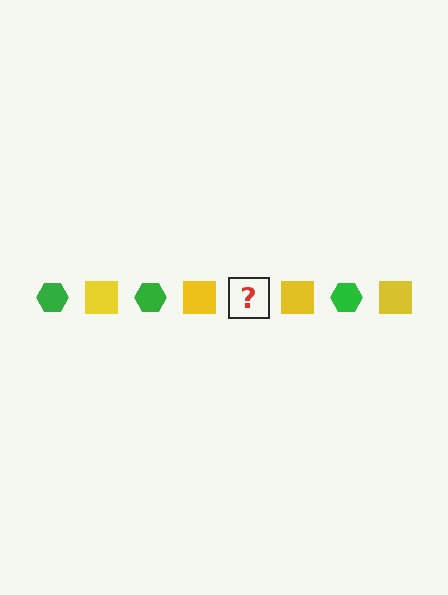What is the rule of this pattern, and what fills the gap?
The rule is that the pattern alternates between green hexagon and yellow square. The gap should be filled with a green hexagon.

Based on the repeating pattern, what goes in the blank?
The blank should be a green hexagon.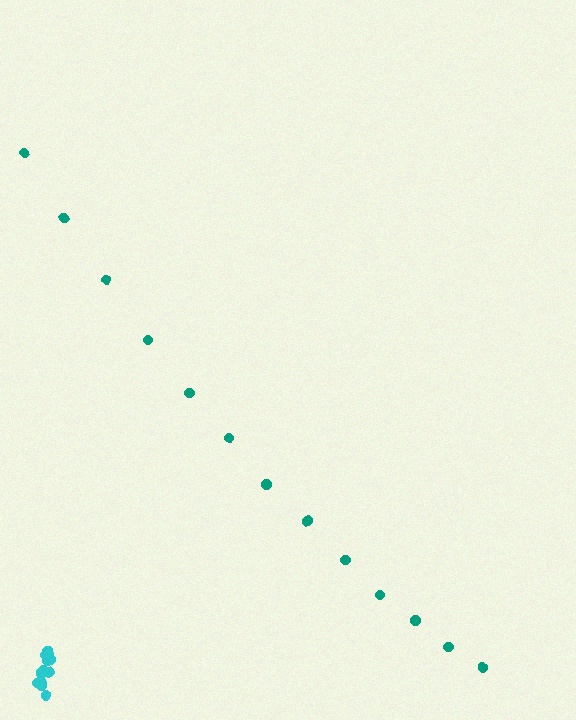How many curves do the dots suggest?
There are 2 distinct paths.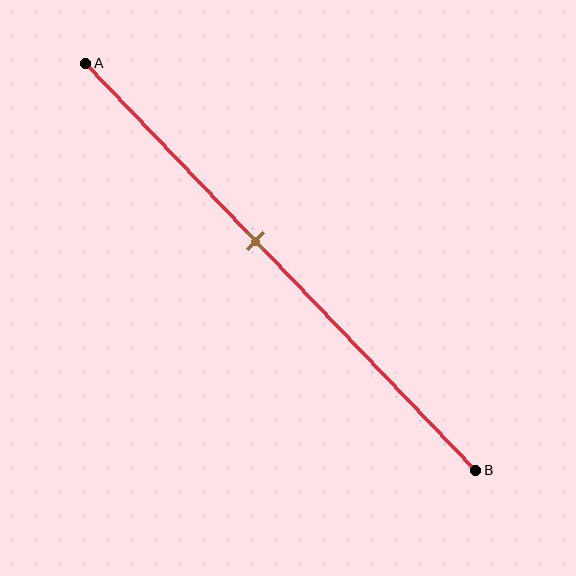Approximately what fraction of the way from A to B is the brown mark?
The brown mark is approximately 45% of the way from A to B.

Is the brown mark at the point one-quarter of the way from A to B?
No, the mark is at about 45% from A, not at the 25% one-quarter point.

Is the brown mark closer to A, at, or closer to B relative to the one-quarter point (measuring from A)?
The brown mark is closer to point B than the one-quarter point of segment AB.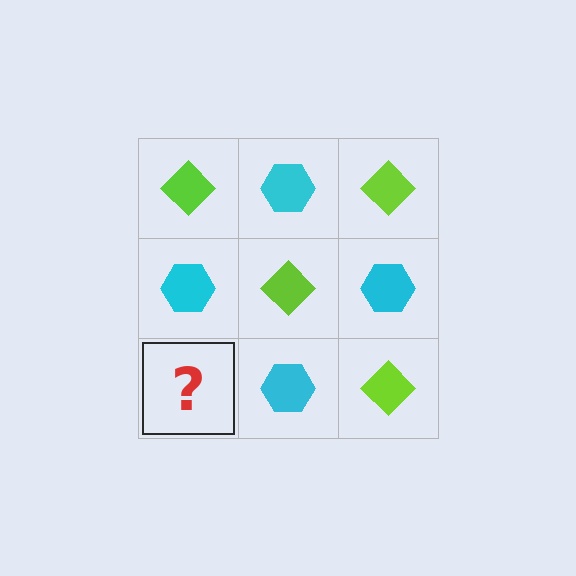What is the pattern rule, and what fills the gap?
The rule is that it alternates lime diamond and cyan hexagon in a checkerboard pattern. The gap should be filled with a lime diamond.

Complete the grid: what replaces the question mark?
The question mark should be replaced with a lime diamond.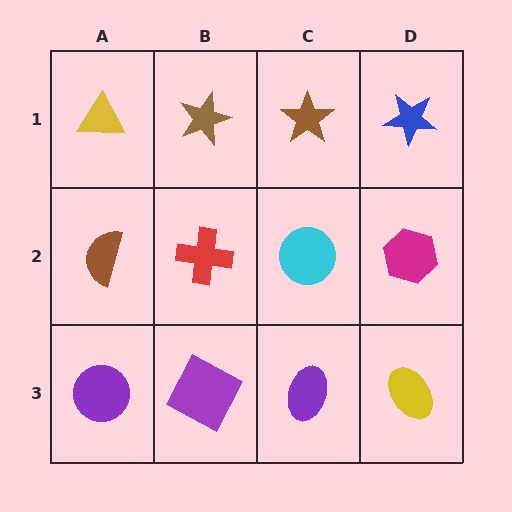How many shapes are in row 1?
4 shapes.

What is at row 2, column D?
A magenta hexagon.